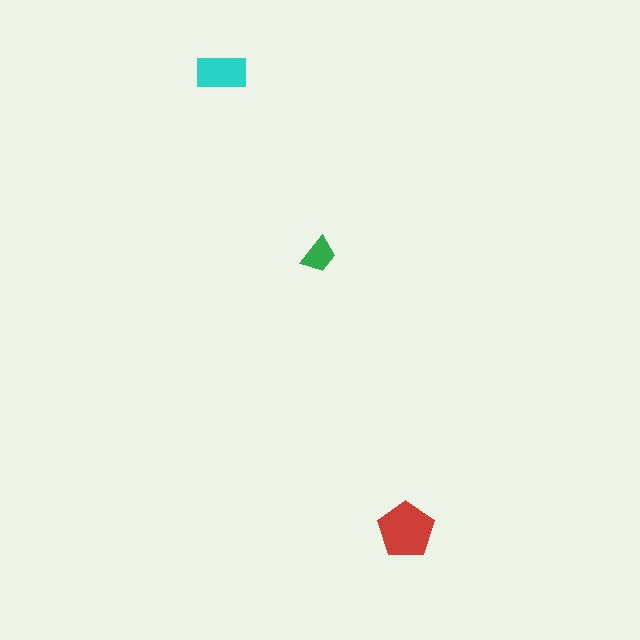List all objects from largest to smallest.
The red pentagon, the cyan rectangle, the green trapezoid.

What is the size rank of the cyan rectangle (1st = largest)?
2nd.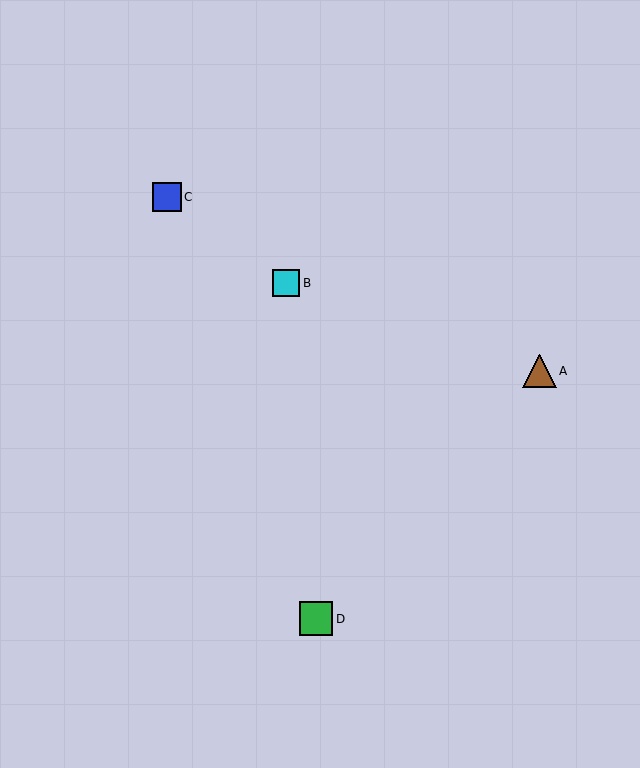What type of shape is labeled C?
Shape C is a blue square.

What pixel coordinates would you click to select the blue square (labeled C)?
Click at (167, 197) to select the blue square C.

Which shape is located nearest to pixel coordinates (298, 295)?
The cyan square (labeled B) at (286, 283) is nearest to that location.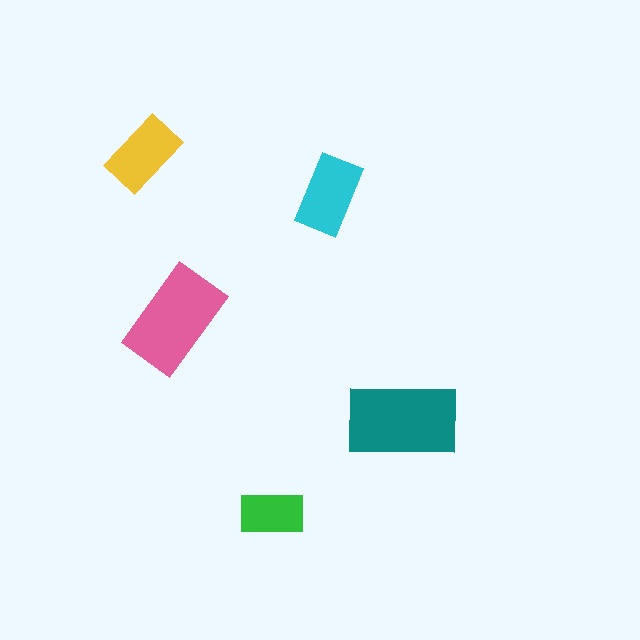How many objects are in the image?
There are 5 objects in the image.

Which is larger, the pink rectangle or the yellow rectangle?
The pink one.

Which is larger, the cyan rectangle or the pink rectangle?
The pink one.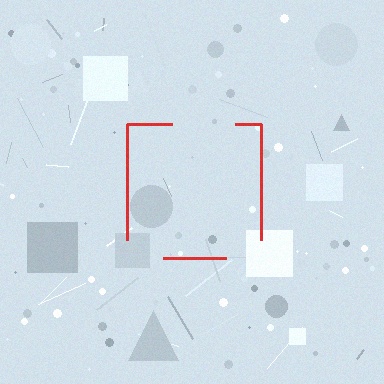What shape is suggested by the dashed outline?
The dashed outline suggests a square.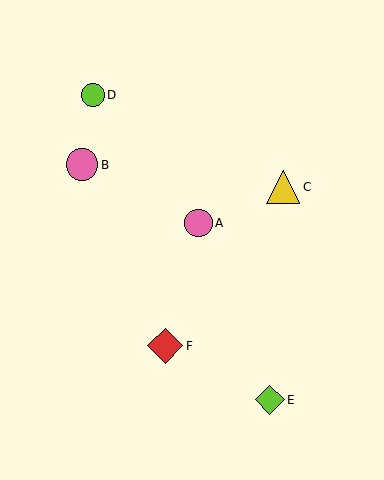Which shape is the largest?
The red diamond (labeled F) is the largest.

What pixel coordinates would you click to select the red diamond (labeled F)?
Click at (165, 346) to select the red diamond F.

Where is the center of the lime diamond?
The center of the lime diamond is at (270, 400).